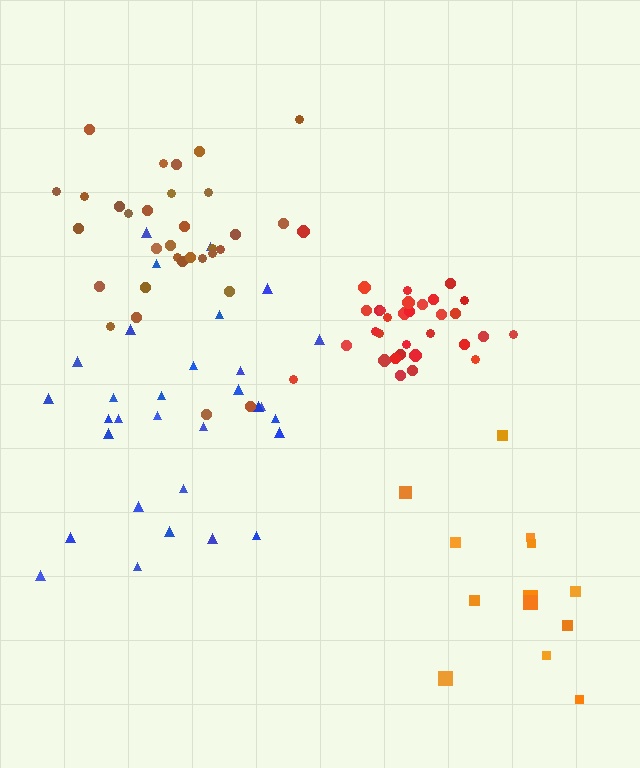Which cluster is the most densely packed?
Red.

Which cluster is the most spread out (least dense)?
Orange.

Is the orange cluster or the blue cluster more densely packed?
Blue.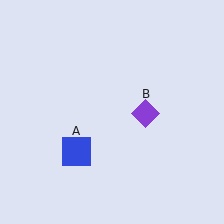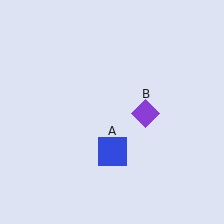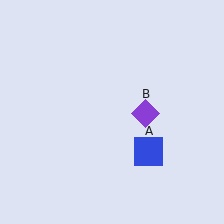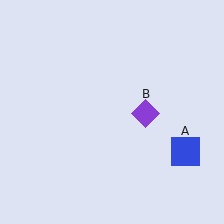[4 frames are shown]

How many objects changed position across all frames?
1 object changed position: blue square (object A).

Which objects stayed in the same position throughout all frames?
Purple diamond (object B) remained stationary.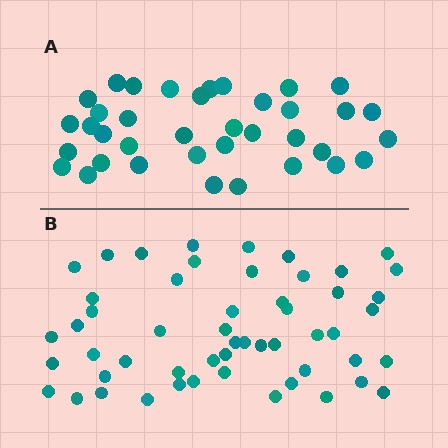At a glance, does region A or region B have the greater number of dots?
Region B (the bottom region) has more dots.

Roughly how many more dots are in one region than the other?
Region B has approximately 15 more dots than region A.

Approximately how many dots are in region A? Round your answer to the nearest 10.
About 40 dots. (The exact count is 37, which rounds to 40.)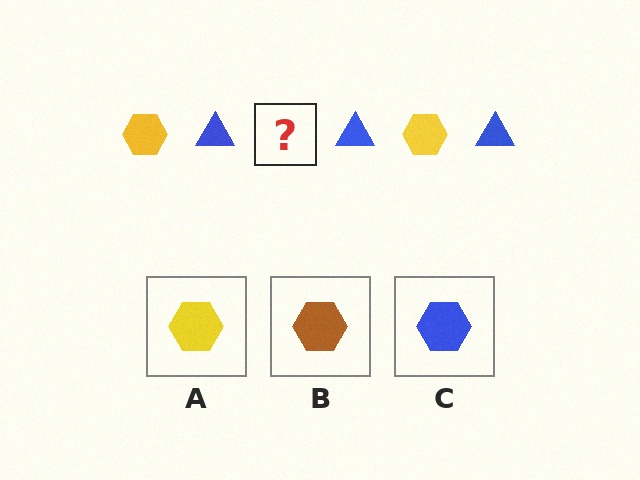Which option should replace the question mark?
Option A.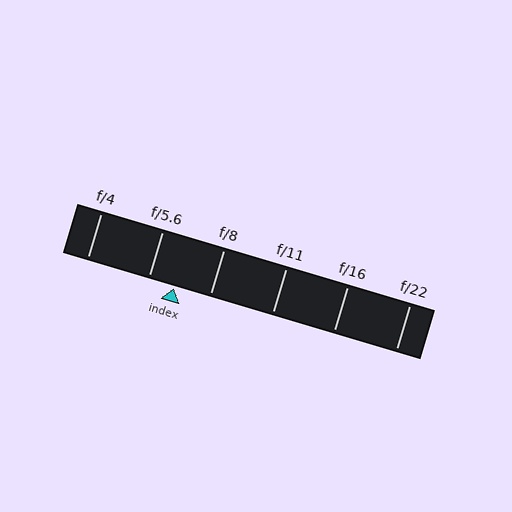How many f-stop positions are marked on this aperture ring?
There are 6 f-stop positions marked.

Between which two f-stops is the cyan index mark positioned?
The index mark is between f/5.6 and f/8.